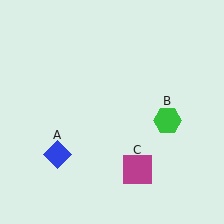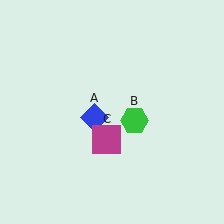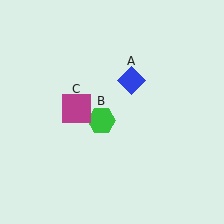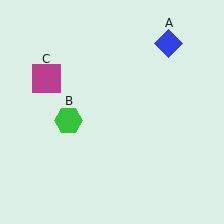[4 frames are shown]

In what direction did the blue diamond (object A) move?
The blue diamond (object A) moved up and to the right.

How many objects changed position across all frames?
3 objects changed position: blue diamond (object A), green hexagon (object B), magenta square (object C).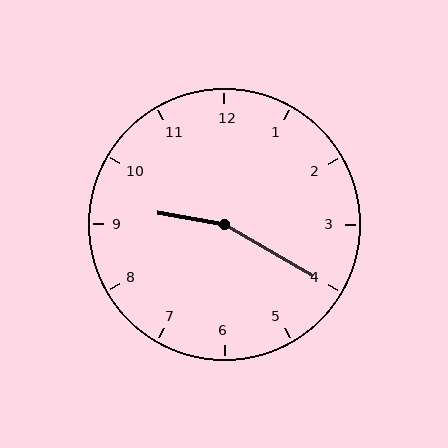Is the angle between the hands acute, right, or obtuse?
It is obtuse.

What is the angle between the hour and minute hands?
Approximately 160 degrees.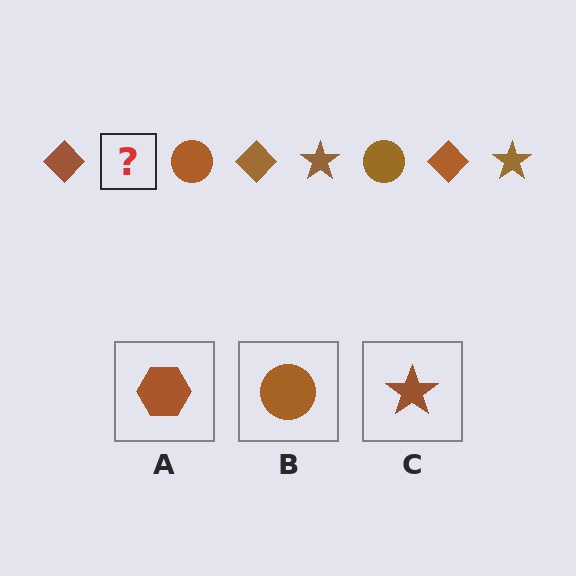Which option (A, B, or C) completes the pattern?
C.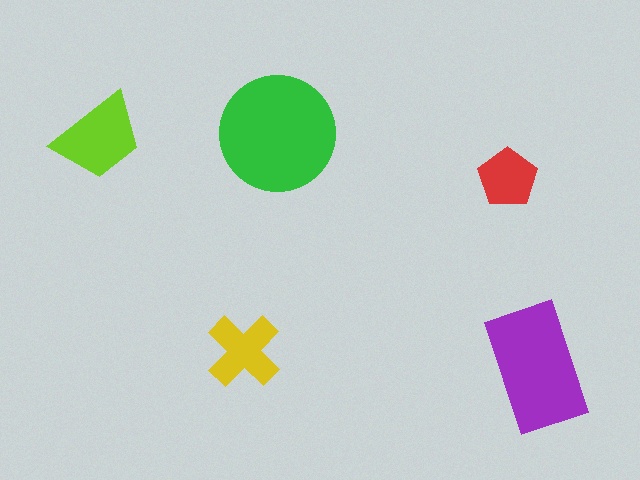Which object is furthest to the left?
The lime trapezoid is leftmost.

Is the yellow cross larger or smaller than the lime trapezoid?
Smaller.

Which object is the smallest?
The red pentagon.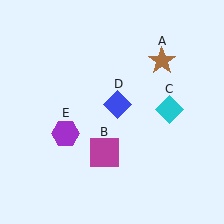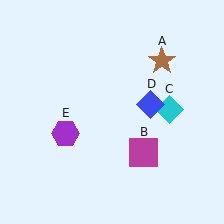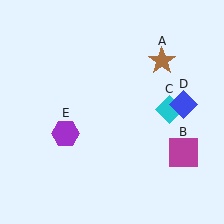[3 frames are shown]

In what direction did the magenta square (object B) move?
The magenta square (object B) moved right.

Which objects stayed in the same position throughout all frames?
Brown star (object A) and cyan diamond (object C) and purple hexagon (object E) remained stationary.